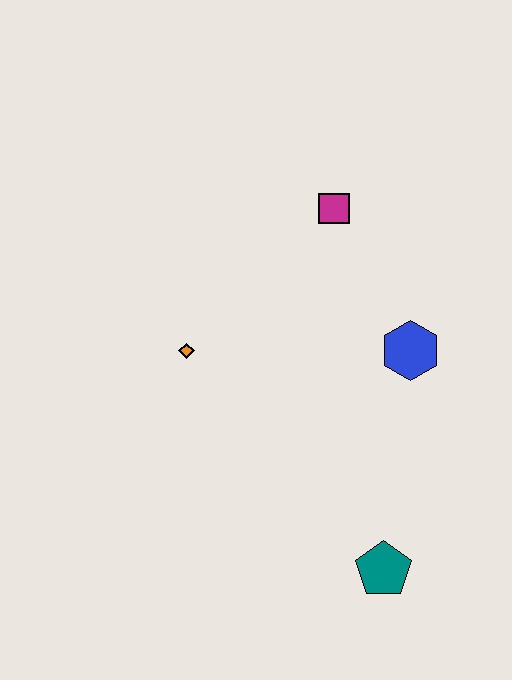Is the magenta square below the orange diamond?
No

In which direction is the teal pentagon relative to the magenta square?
The teal pentagon is below the magenta square.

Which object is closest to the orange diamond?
The magenta square is closest to the orange diamond.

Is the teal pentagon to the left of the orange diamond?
No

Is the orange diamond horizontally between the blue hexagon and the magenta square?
No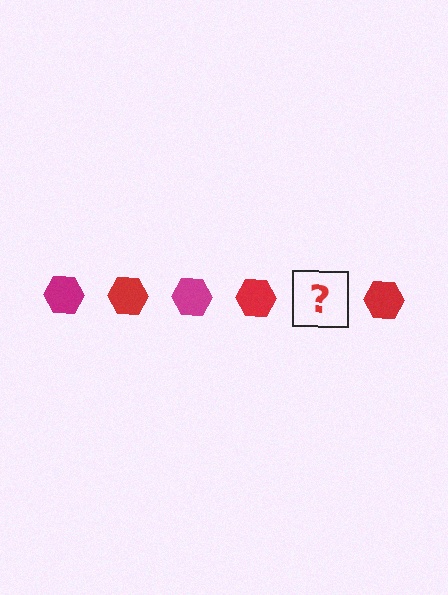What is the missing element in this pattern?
The missing element is a magenta hexagon.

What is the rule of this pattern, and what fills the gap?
The rule is that the pattern cycles through magenta, red hexagons. The gap should be filled with a magenta hexagon.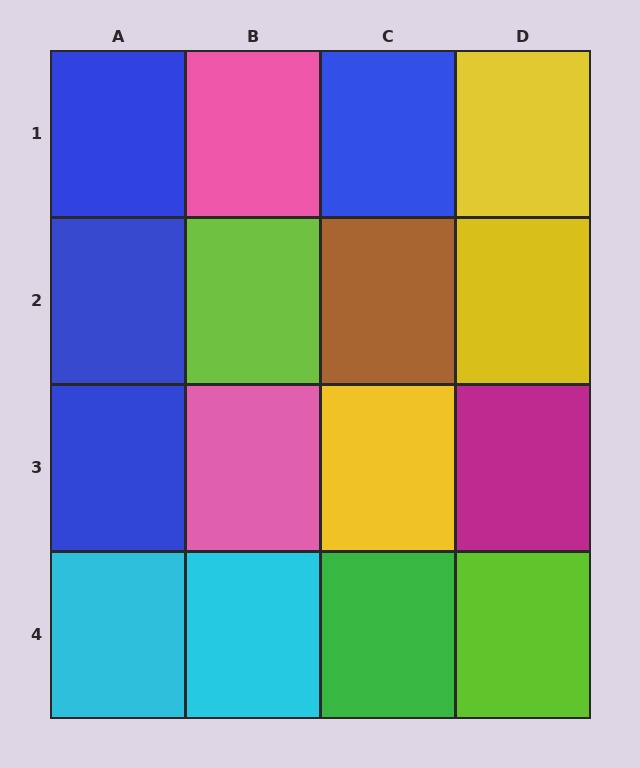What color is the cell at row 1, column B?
Pink.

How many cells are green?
1 cell is green.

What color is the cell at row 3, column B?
Pink.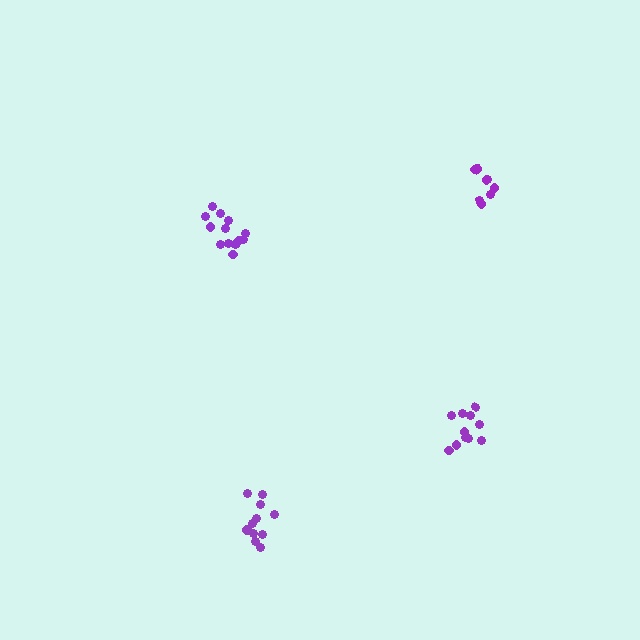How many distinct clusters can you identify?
There are 4 distinct clusters.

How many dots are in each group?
Group 1: 11 dots, Group 2: 14 dots, Group 3: 11 dots, Group 4: 8 dots (44 total).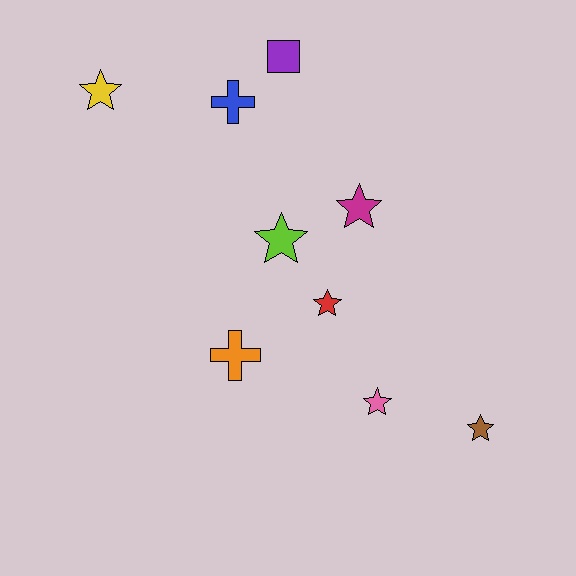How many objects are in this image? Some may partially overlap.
There are 9 objects.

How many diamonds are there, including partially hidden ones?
There are no diamonds.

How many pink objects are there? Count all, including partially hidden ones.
There is 1 pink object.